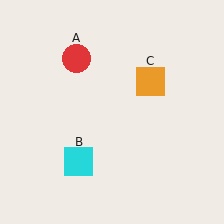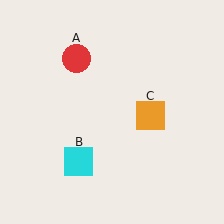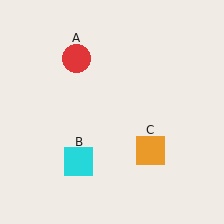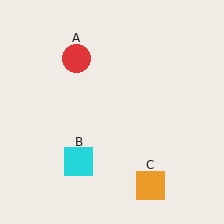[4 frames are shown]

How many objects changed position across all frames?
1 object changed position: orange square (object C).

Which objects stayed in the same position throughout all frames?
Red circle (object A) and cyan square (object B) remained stationary.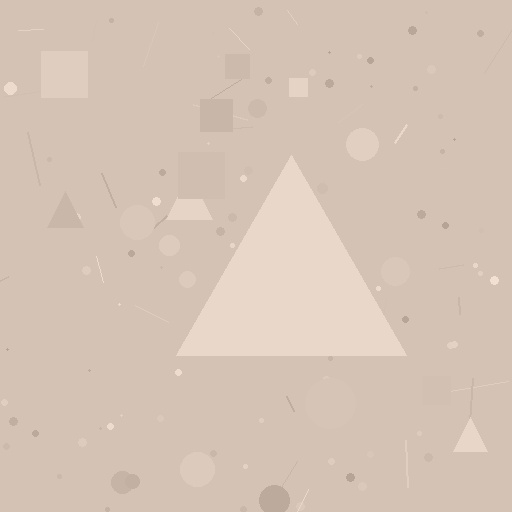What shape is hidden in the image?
A triangle is hidden in the image.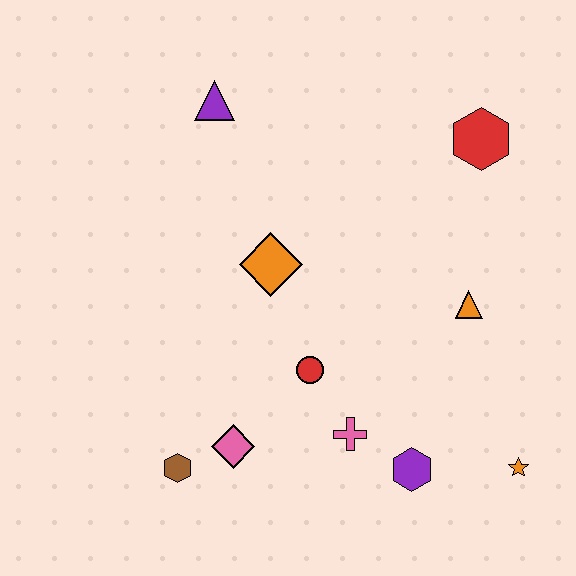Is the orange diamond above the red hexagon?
No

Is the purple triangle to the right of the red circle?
No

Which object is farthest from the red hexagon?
The brown hexagon is farthest from the red hexagon.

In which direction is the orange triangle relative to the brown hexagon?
The orange triangle is to the right of the brown hexagon.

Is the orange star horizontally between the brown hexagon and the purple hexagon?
No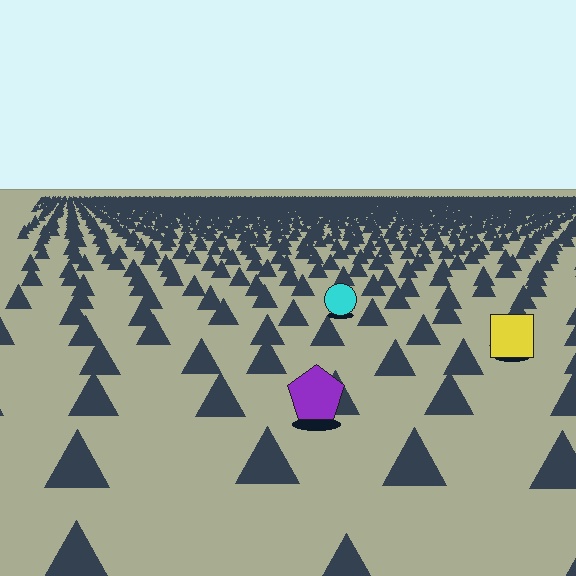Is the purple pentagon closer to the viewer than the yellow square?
Yes. The purple pentagon is closer — you can tell from the texture gradient: the ground texture is coarser near it.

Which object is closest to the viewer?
The purple pentagon is closest. The texture marks near it are larger and more spread out.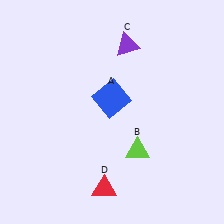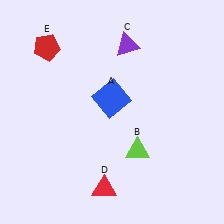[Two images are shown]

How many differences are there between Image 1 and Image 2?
There is 1 difference between the two images.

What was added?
A red pentagon (E) was added in Image 2.